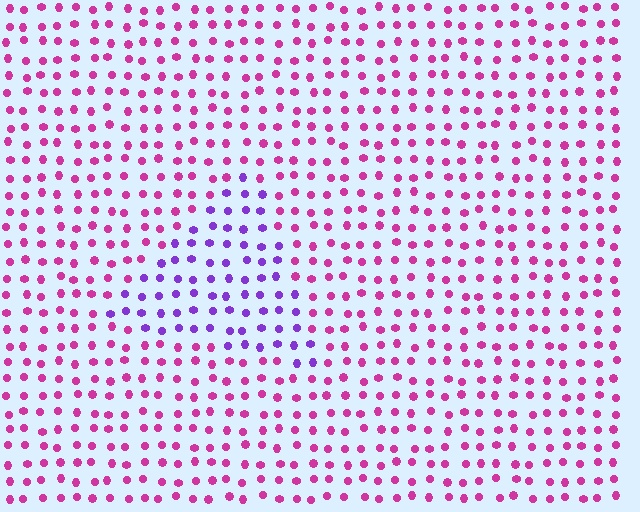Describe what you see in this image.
The image is filled with small magenta elements in a uniform arrangement. A triangle-shaped region is visible where the elements are tinted to a slightly different hue, forming a subtle color boundary.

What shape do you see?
I see a triangle.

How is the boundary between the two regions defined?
The boundary is defined purely by a slight shift in hue (about 48 degrees). Spacing, size, and orientation are identical on both sides.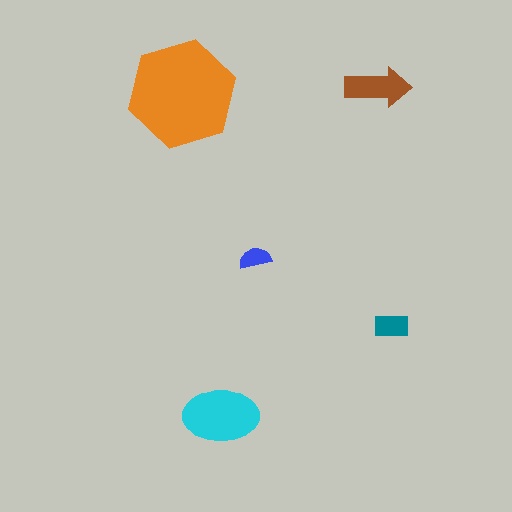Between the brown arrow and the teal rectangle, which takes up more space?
The brown arrow.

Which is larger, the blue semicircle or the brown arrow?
The brown arrow.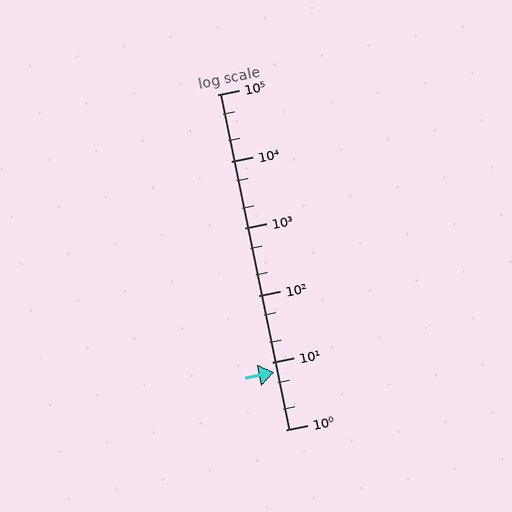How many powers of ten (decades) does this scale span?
The scale spans 5 decades, from 1 to 100000.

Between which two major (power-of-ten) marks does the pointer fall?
The pointer is between 1 and 10.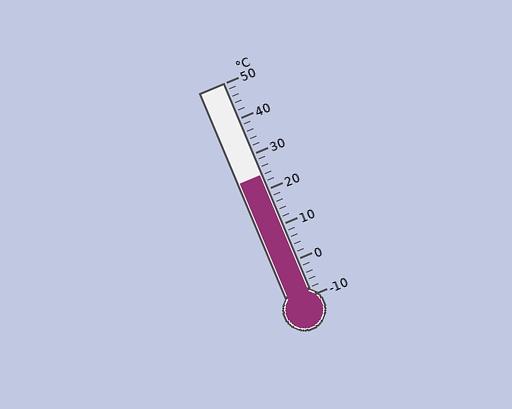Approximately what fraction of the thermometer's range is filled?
The thermometer is filled to approximately 55% of its range.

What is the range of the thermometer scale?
The thermometer scale ranges from -10°C to 50°C.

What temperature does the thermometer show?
The thermometer shows approximately 24°C.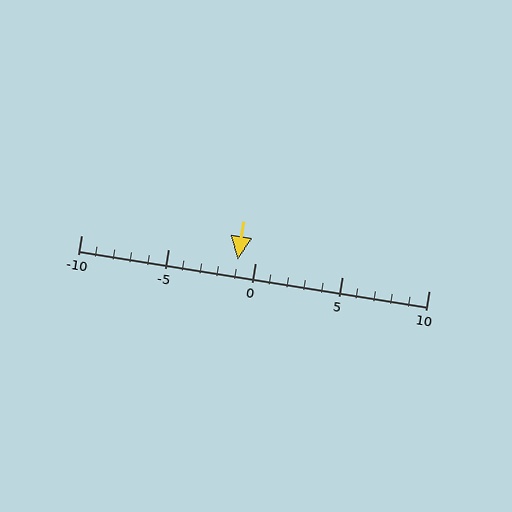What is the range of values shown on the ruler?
The ruler shows values from -10 to 10.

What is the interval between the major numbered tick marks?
The major tick marks are spaced 5 units apart.